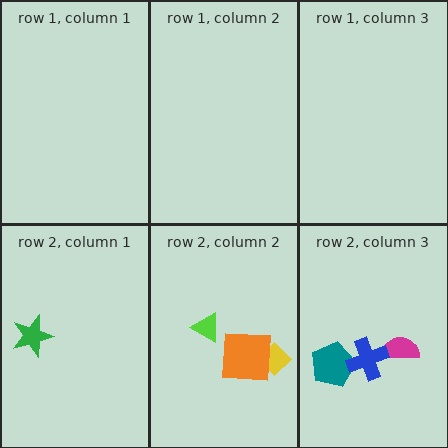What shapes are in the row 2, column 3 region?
The magenta semicircle, the teal pentagon, the blue cross.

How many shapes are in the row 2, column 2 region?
3.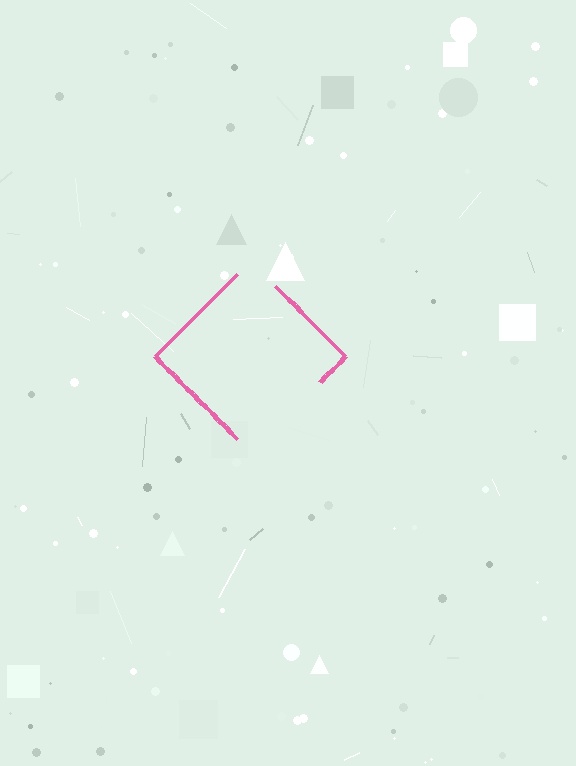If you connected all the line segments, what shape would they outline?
They would outline a diamond.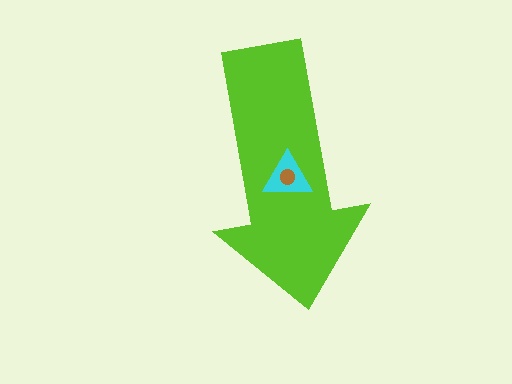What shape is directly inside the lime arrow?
The cyan triangle.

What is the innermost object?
The brown circle.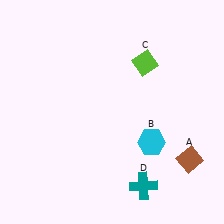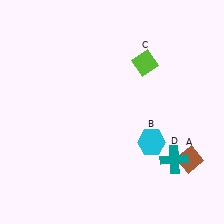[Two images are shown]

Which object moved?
The teal cross (D) moved right.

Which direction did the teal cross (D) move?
The teal cross (D) moved right.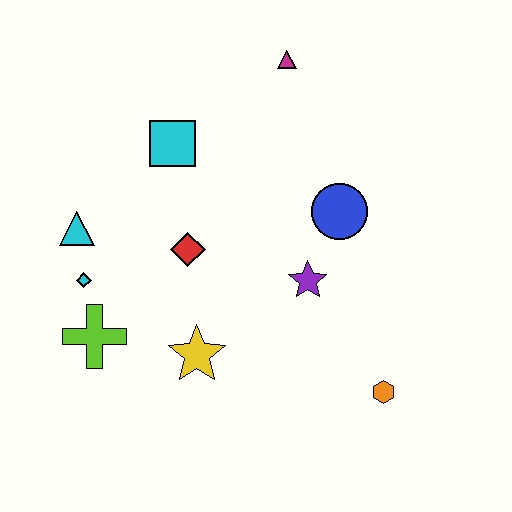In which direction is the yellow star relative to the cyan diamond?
The yellow star is to the right of the cyan diamond.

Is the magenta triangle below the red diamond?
No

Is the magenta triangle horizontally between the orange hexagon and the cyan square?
Yes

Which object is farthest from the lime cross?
The magenta triangle is farthest from the lime cross.